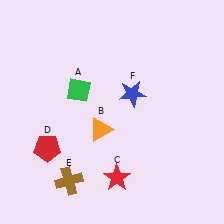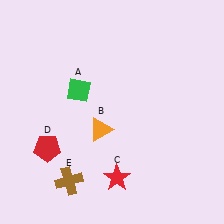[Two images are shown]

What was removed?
The blue star (F) was removed in Image 2.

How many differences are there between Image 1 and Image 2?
There is 1 difference between the two images.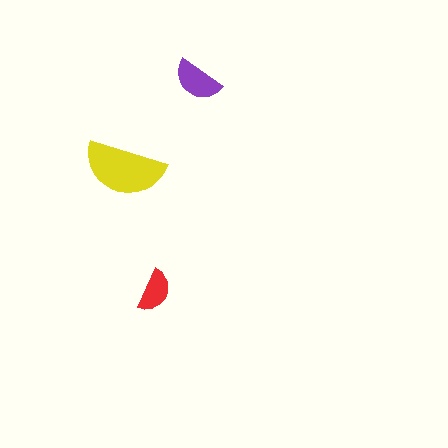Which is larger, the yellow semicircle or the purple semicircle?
The yellow one.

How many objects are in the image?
There are 3 objects in the image.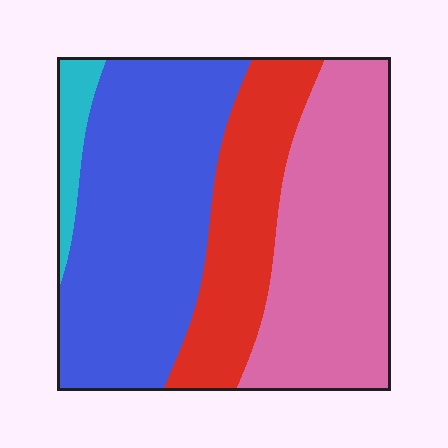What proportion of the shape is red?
Red takes up between a sixth and a third of the shape.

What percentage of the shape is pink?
Pink takes up between a quarter and a half of the shape.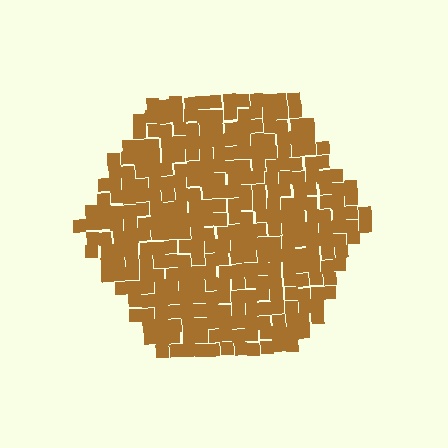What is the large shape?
The large shape is a hexagon.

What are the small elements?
The small elements are squares.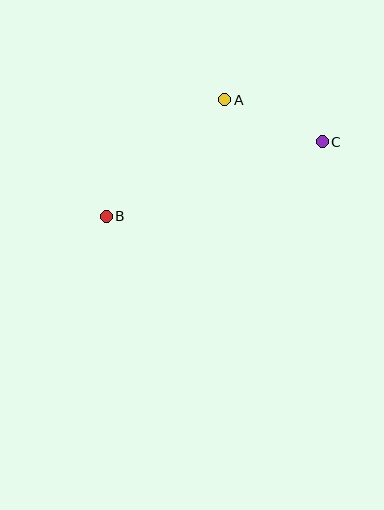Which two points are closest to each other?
Points A and C are closest to each other.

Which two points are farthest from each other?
Points B and C are farthest from each other.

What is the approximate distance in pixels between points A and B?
The distance between A and B is approximately 166 pixels.